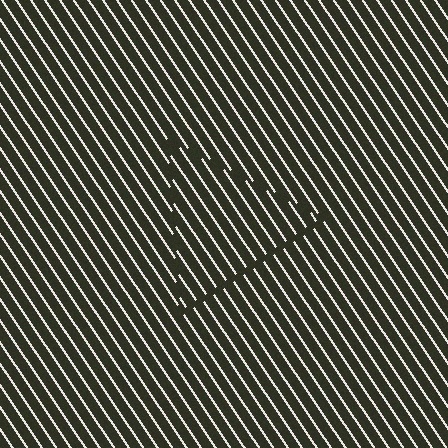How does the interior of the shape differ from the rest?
The interior of the shape contains the same grating, shifted by half a period — the contour is defined by the phase discontinuity where line-ends from the inner and outer gratings abut.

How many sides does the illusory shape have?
3 sides — the line-ends trace a triangle.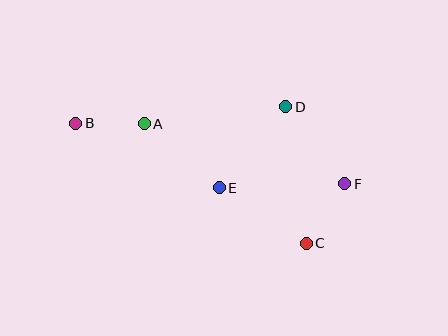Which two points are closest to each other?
Points A and B are closest to each other.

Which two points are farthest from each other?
Points B and F are farthest from each other.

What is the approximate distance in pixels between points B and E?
The distance between B and E is approximately 157 pixels.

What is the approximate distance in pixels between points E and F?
The distance between E and F is approximately 125 pixels.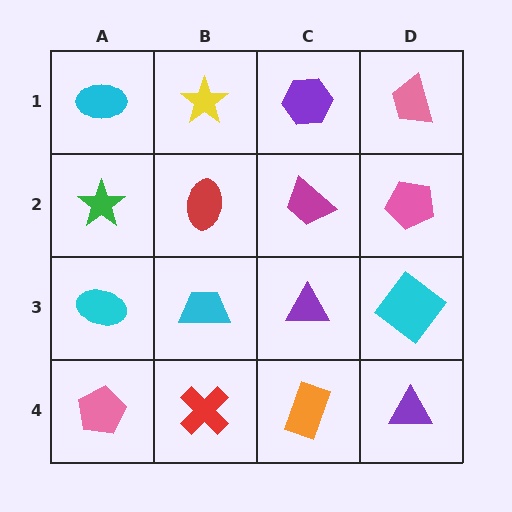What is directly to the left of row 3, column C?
A cyan trapezoid.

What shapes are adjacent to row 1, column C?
A magenta trapezoid (row 2, column C), a yellow star (row 1, column B), a pink trapezoid (row 1, column D).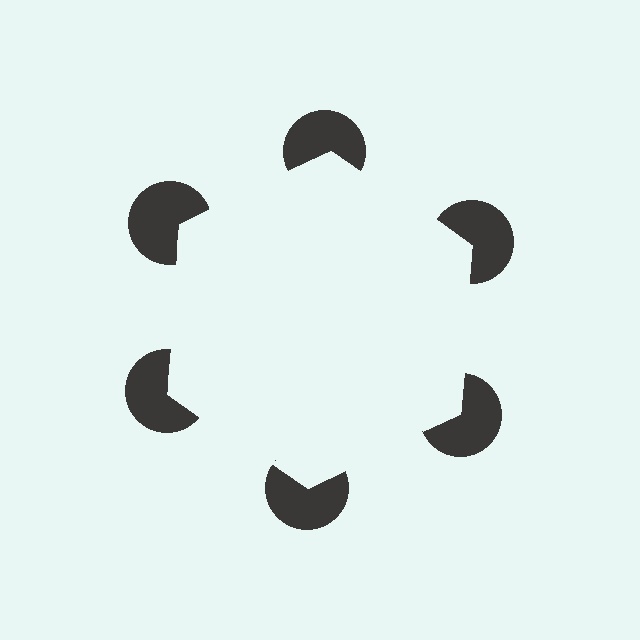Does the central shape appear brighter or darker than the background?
It typically appears slightly brighter than the background, even though no actual brightness change is drawn.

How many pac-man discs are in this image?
There are 6 — one at each vertex of the illusory hexagon.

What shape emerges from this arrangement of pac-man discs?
An illusory hexagon — its edges are inferred from the aligned wedge cuts in the pac-man discs, not physically drawn.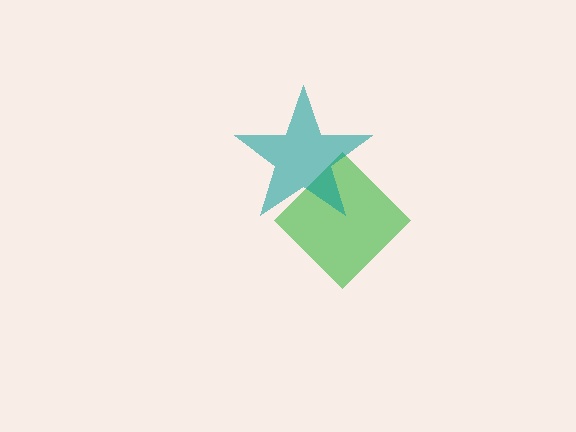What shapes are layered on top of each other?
The layered shapes are: a green diamond, a teal star.